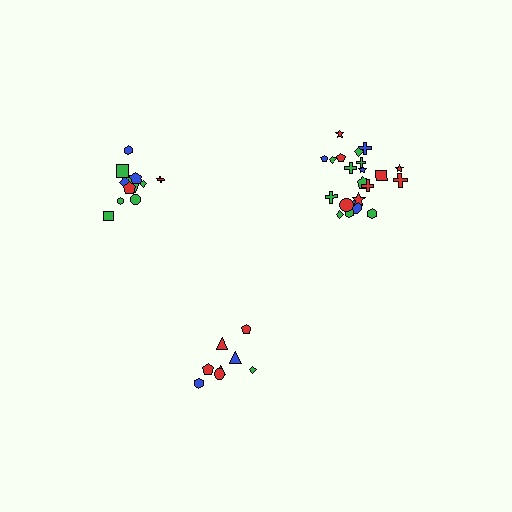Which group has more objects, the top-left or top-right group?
The top-right group.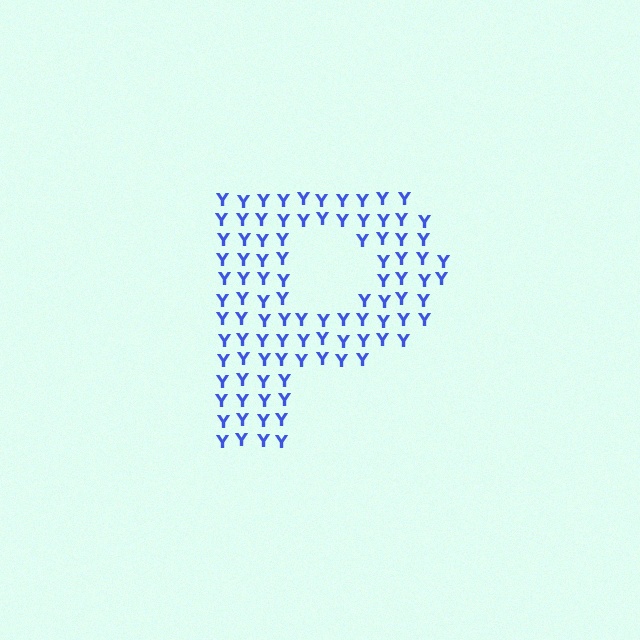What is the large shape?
The large shape is the letter P.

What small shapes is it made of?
It is made of small letter Y's.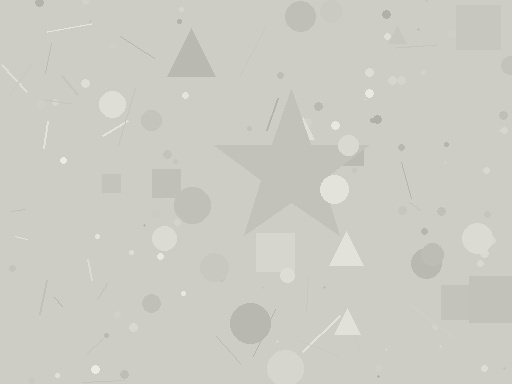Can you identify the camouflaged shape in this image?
The camouflaged shape is a star.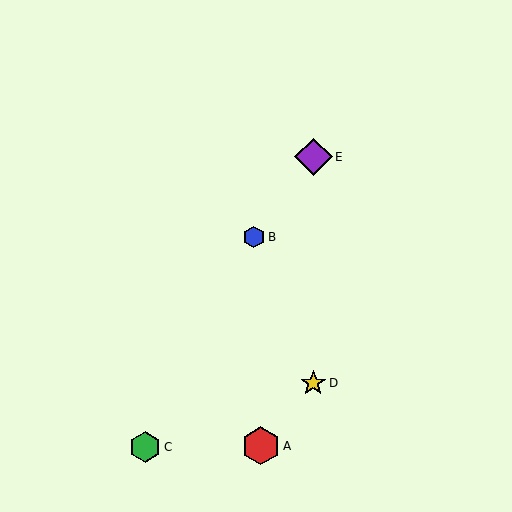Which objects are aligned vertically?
Objects D, E are aligned vertically.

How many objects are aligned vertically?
2 objects (D, E) are aligned vertically.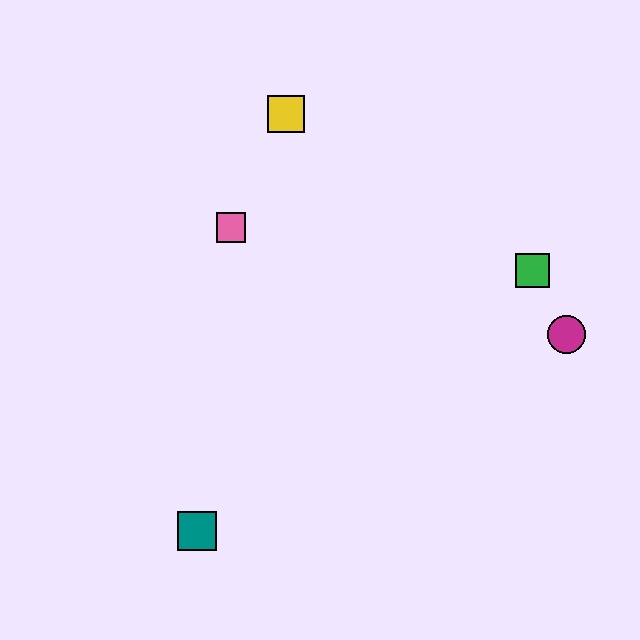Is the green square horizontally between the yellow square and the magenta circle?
Yes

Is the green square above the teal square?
Yes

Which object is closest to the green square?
The magenta circle is closest to the green square.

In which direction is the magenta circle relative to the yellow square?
The magenta circle is to the right of the yellow square.